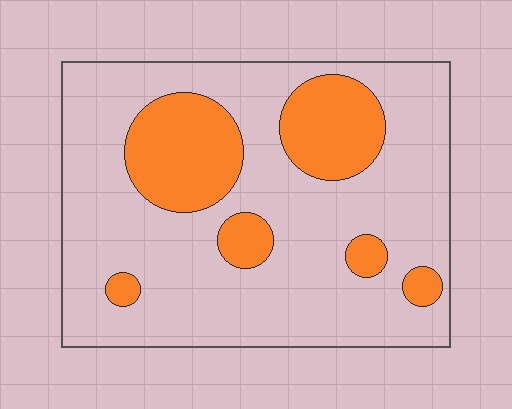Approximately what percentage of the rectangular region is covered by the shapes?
Approximately 25%.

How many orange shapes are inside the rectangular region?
6.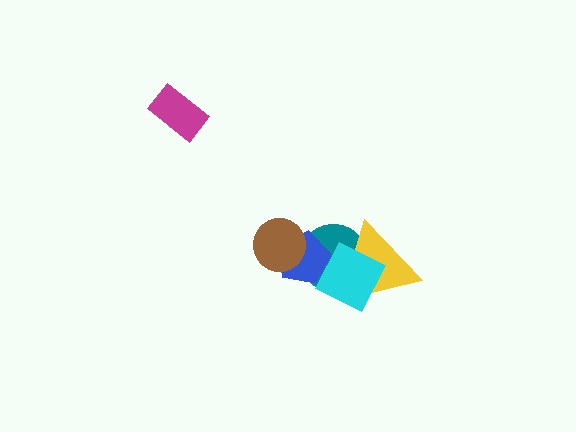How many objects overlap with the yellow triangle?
2 objects overlap with the yellow triangle.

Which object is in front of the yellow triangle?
The cyan diamond is in front of the yellow triangle.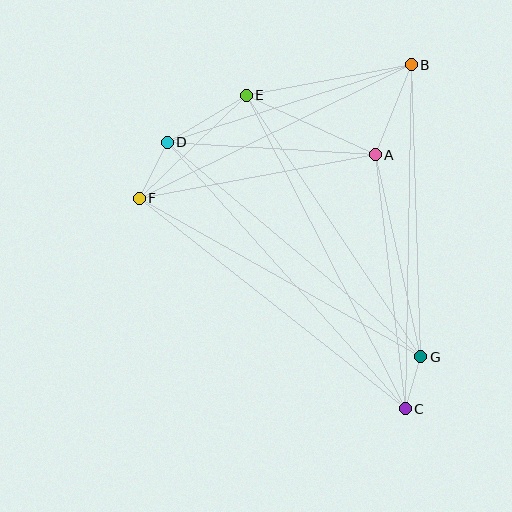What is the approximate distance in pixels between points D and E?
The distance between D and E is approximately 92 pixels.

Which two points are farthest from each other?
Points C and D are farthest from each other.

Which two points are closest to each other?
Points C and G are closest to each other.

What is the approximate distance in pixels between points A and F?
The distance between A and F is approximately 240 pixels.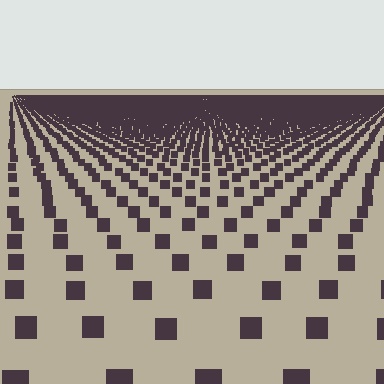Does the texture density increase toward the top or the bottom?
Density increases toward the top.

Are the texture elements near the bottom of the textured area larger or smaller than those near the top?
Larger. Near the bottom, elements are closer to the viewer and appear at a bigger on-screen size.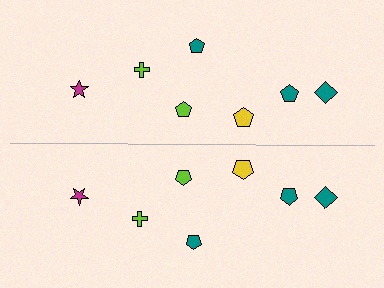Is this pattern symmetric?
Yes, this pattern has bilateral (reflection) symmetry.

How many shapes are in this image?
There are 14 shapes in this image.